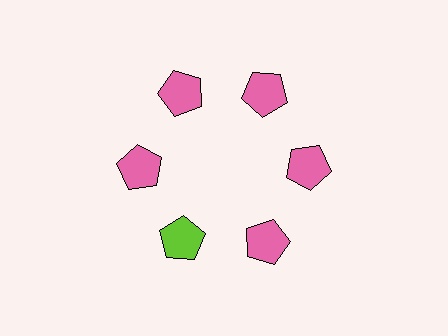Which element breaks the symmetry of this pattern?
The lime pentagon at roughly the 7 o'clock position breaks the symmetry. All other shapes are pink pentagons.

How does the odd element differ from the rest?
It has a different color: lime instead of pink.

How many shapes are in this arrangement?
There are 6 shapes arranged in a ring pattern.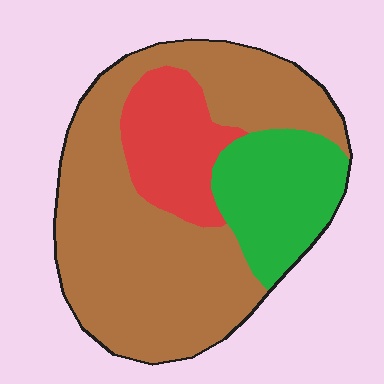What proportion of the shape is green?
Green takes up about one fifth (1/5) of the shape.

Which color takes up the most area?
Brown, at roughly 60%.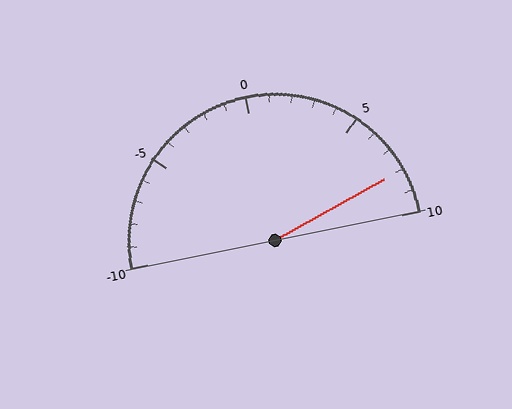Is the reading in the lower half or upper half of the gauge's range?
The reading is in the upper half of the range (-10 to 10).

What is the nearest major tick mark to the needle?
The nearest major tick mark is 10.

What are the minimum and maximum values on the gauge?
The gauge ranges from -10 to 10.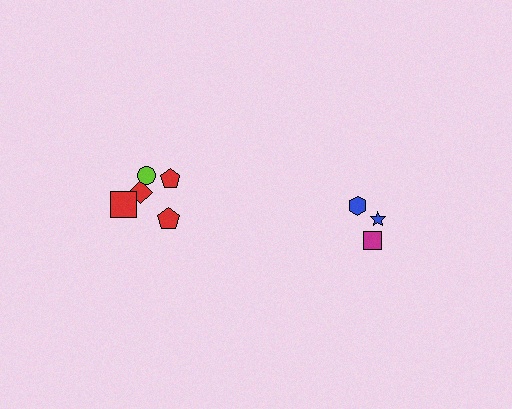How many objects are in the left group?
There are 5 objects.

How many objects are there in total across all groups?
There are 8 objects.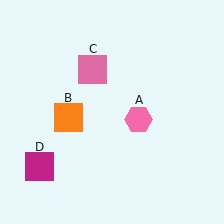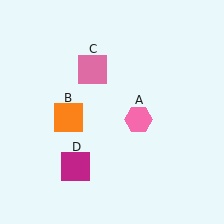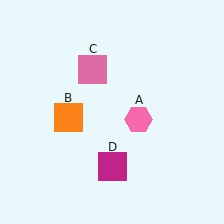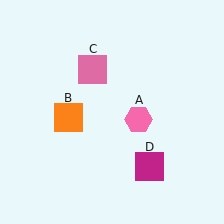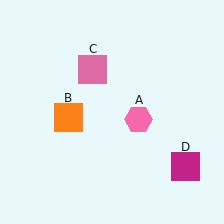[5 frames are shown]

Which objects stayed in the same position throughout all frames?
Pink hexagon (object A) and orange square (object B) and pink square (object C) remained stationary.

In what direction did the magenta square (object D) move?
The magenta square (object D) moved right.